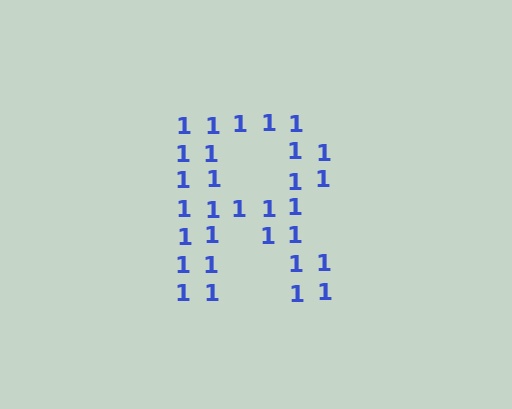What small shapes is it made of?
It is made of small digit 1's.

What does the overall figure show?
The overall figure shows the letter R.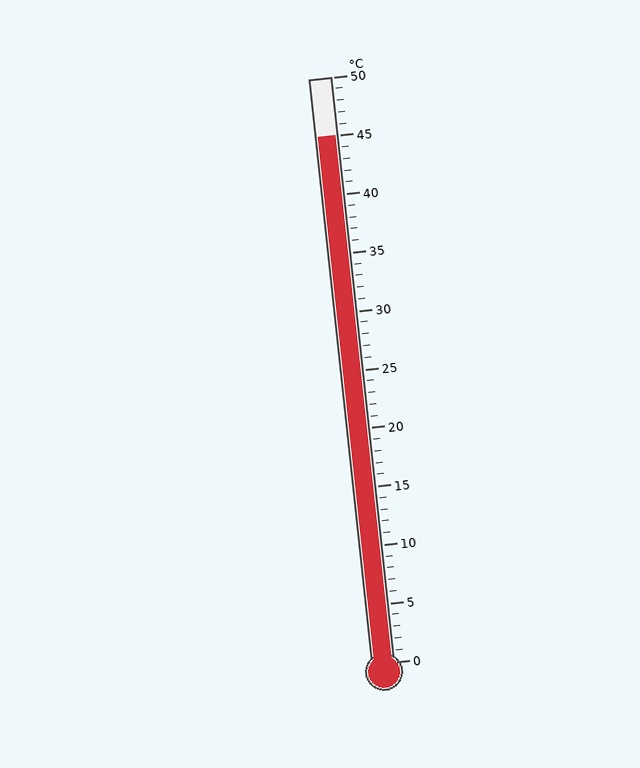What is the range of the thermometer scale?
The thermometer scale ranges from 0°C to 50°C.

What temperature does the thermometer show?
The thermometer shows approximately 45°C.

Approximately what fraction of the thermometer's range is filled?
The thermometer is filled to approximately 90% of its range.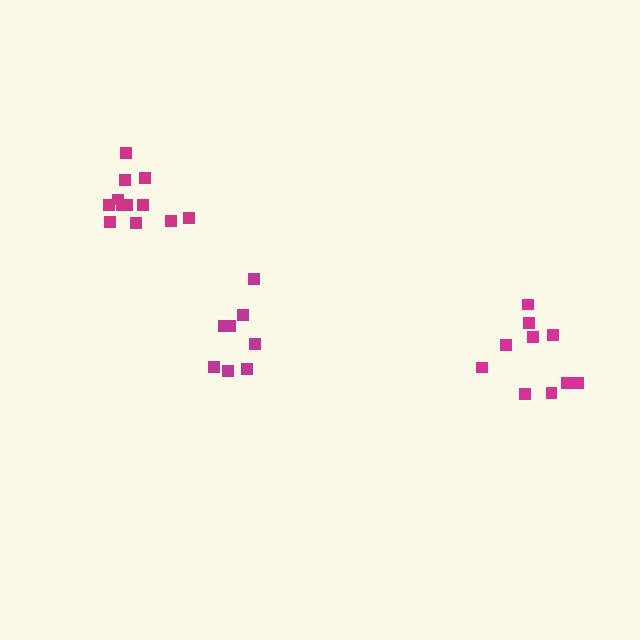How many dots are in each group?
Group 1: 8 dots, Group 2: 10 dots, Group 3: 12 dots (30 total).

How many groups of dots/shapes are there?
There are 3 groups.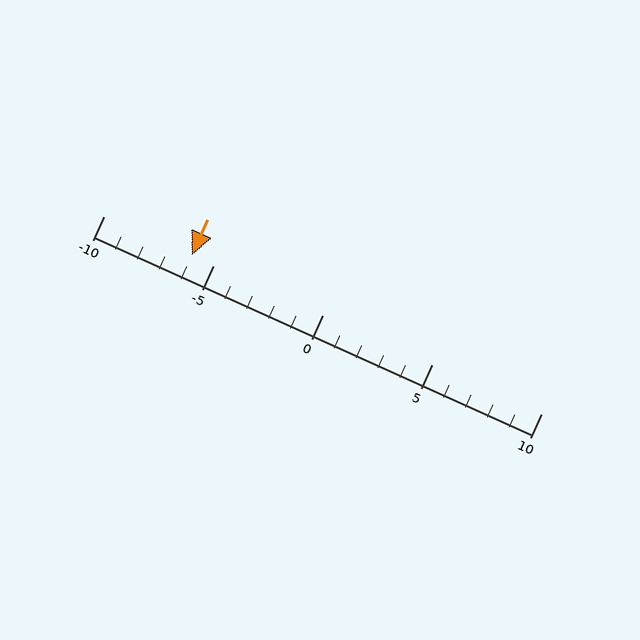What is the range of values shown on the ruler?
The ruler shows values from -10 to 10.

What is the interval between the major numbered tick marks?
The major tick marks are spaced 5 units apart.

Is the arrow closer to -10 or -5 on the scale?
The arrow is closer to -5.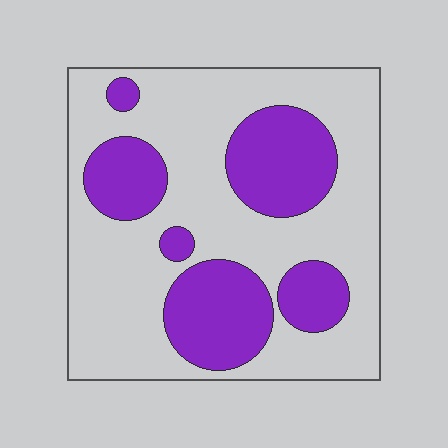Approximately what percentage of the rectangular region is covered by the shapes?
Approximately 30%.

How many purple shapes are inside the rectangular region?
6.